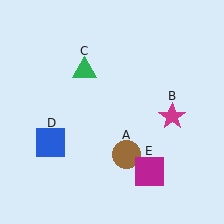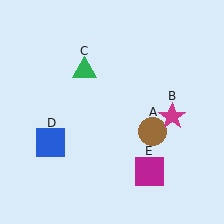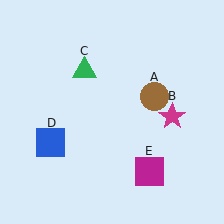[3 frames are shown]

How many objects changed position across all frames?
1 object changed position: brown circle (object A).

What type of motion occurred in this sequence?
The brown circle (object A) rotated counterclockwise around the center of the scene.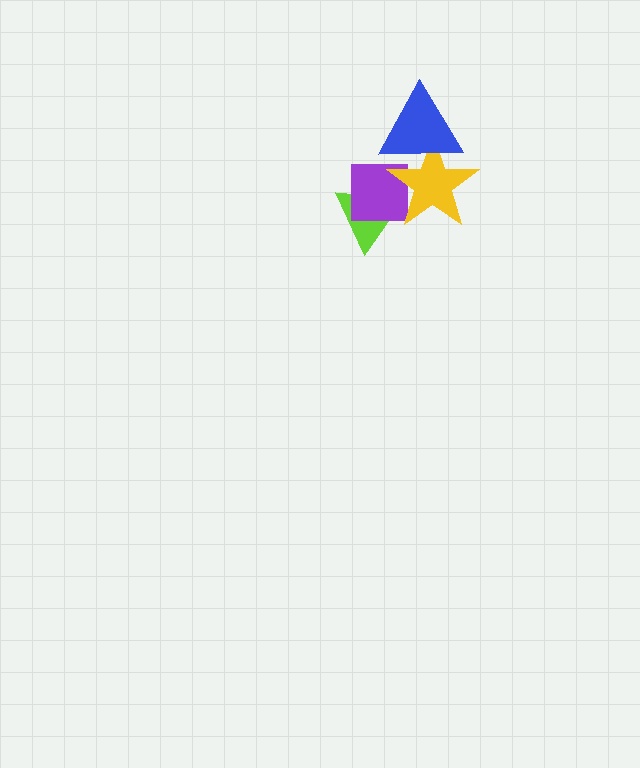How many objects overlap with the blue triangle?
1 object overlaps with the blue triangle.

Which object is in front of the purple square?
The yellow star is in front of the purple square.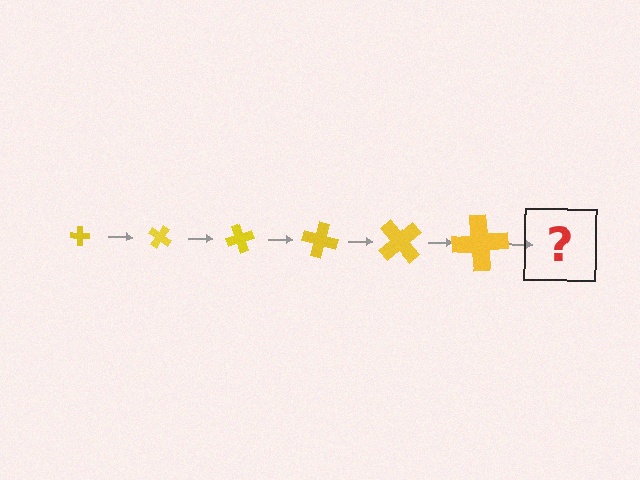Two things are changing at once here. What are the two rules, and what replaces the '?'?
The two rules are that the cross grows larger each step and it rotates 35 degrees each step. The '?' should be a cross, larger than the previous one and rotated 210 degrees from the start.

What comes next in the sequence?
The next element should be a cross, larger than the previous one and rotated 210 degrees from the start.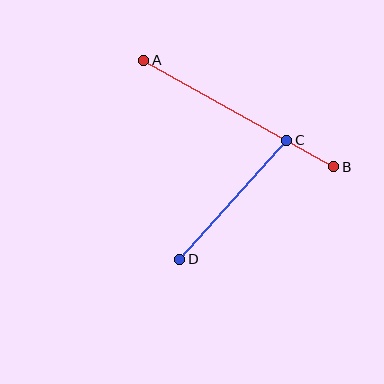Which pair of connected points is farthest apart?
Points A and B are farthest apart.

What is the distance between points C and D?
The distance is approximately 160 pixels.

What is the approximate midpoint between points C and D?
The midpoint is at approximately (233, 200) pixels.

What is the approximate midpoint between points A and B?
The midpoint is at approximately (239, 113) pixels.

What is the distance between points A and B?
The distance is approximately 218 pixels.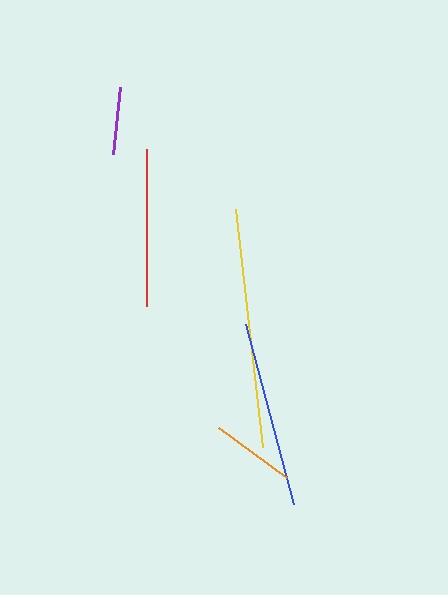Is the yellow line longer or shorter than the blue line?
The yellow line is longer than the blue line.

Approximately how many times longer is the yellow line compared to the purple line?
The yellow line is approximately 3.6 times the length of the purple line.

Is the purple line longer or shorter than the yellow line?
The yellow line is longer than the purple line.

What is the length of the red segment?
The red segment is approximately 157 pixels long.